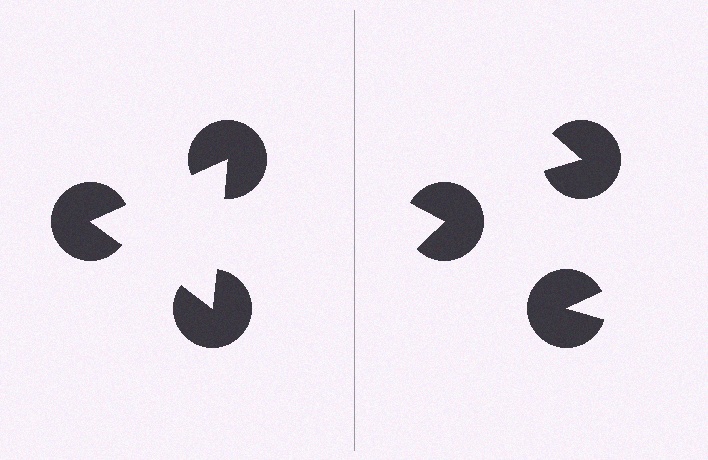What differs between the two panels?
The pac-man discs are positioned identically on both sides; only the wedge orientations differ. On the left they align to a triangle; on the right they are misaligned.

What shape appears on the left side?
An illusory triangle.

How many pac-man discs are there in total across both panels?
6 — 3 on each side.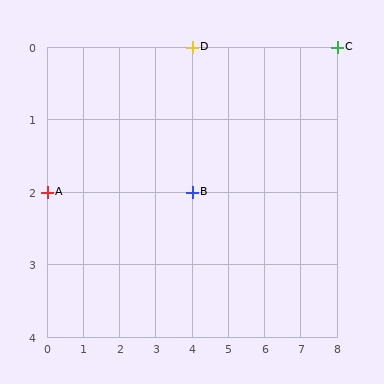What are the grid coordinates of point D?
Point D is at grid coordinates (4, 0).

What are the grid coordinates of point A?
Point A is at grid coordinates (0, 2).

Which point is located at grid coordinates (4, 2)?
Point B is at (4, 2).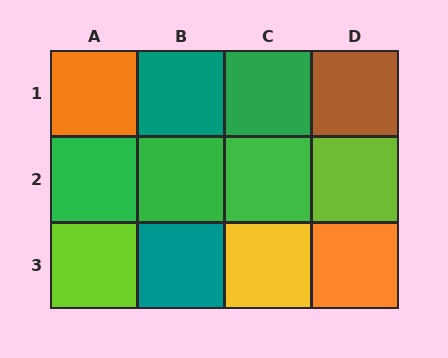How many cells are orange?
2 cells are orange.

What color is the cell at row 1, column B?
Teal.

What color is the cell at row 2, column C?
Green.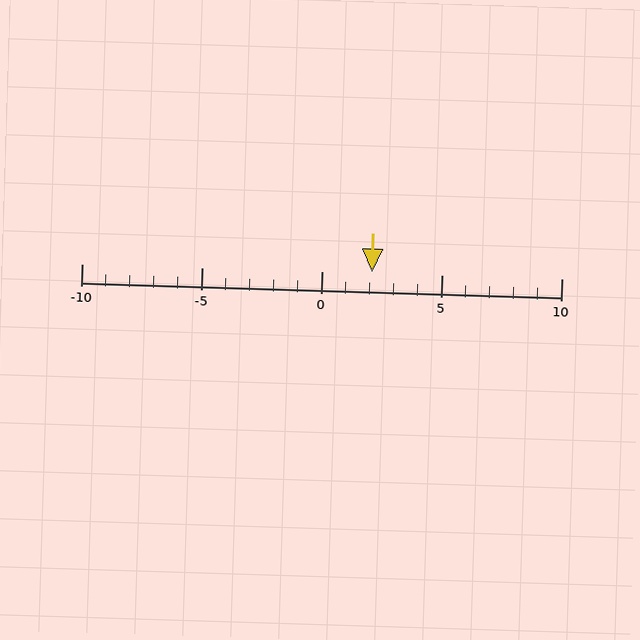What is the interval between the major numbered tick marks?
The major tick marks are spaced 5 units apart.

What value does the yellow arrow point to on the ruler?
The yellow arrow points to approximately 2.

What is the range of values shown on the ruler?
The ruler shows values from -10 to 10.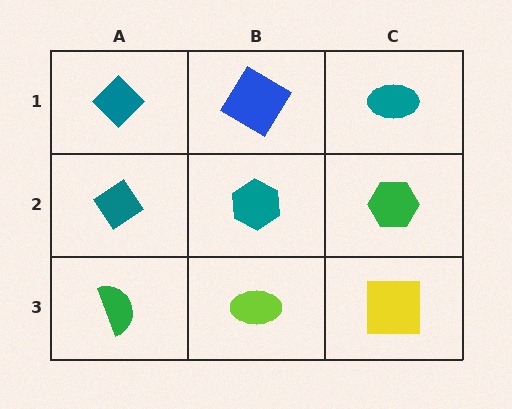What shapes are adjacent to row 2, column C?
A teal ellipse (row 1, column C), a yellow square (row 3, column C), a teal hexagon (row 2, column B).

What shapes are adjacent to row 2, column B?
A blue diamond (row 1, column B), a lime ellipse (row 3, column B), a teal diamond (row 2, column A), a green hexagon (row 2, column C).